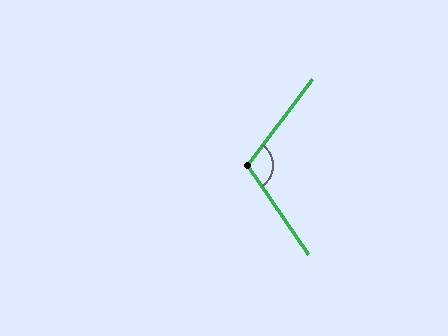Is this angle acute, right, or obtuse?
It is obtuse.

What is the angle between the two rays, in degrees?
Approximately 109 degrees.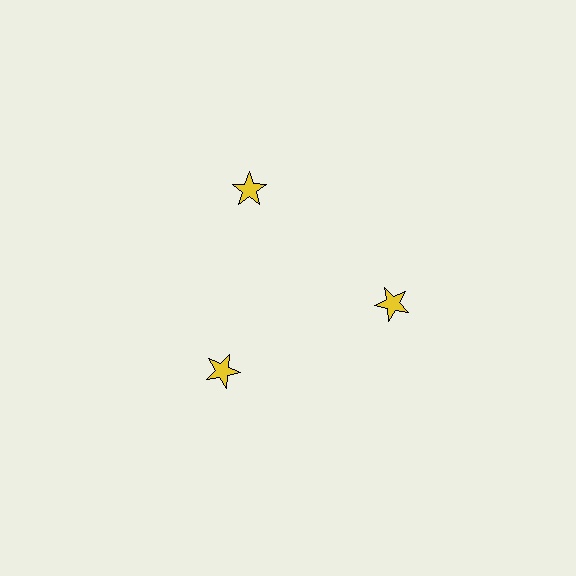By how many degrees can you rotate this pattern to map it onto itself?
The pattern maps onto itself every 120 degrees of rotation.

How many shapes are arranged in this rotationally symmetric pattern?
There are 3 shapes, arranged in 3 groups of 1.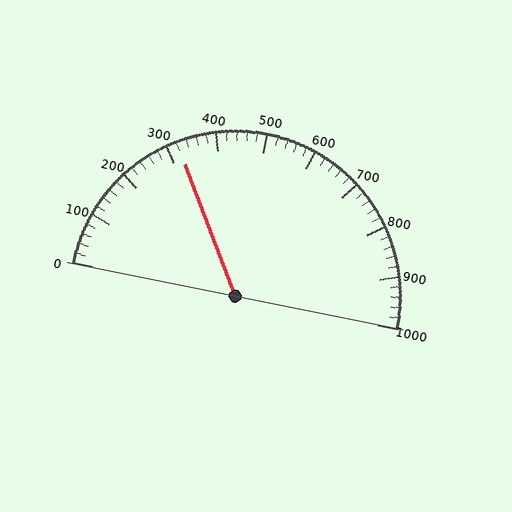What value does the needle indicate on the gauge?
The needle indicates approximately 320.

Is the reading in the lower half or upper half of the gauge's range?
The reading is in the lower half of the range (0 to 1000).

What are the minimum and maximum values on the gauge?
The gauge ranges from 0 to 1000.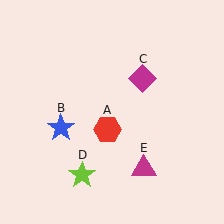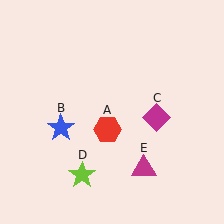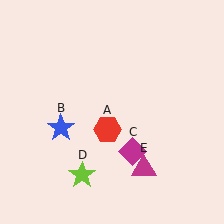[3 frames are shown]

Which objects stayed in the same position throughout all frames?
Red hexagon (object A) and blue star (object B) and lime star (object D) and magenta triangle (object E) remained stationary.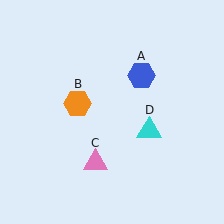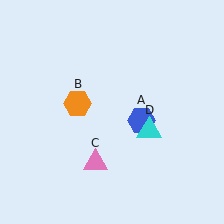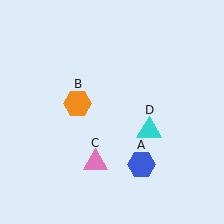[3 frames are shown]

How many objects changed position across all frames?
1 object changed position: blue hexagon (object A).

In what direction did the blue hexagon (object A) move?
The blue hexagon (object A) moved down.